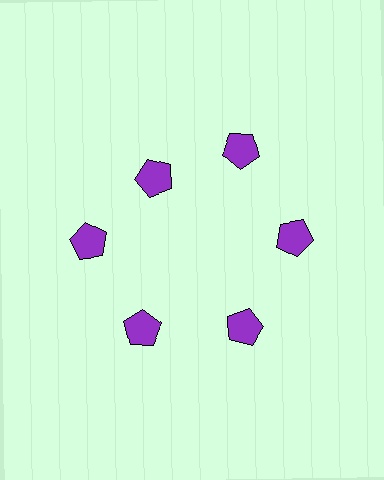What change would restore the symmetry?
The symmetry would be restored by moving it outward, back onto the ring so that all 6 pentagons sit at equal angles and equal distance from the center.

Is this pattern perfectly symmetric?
No. The 6 purple pentagons are arranged in a ring, but one element near the 11 o'clock position is pulled inward toward the center, breaking the 6-fold rotational symmetry.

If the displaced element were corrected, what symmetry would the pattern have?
It would have 6-fold rotational symmetry — the pattern would map onto itself every 60 degrees.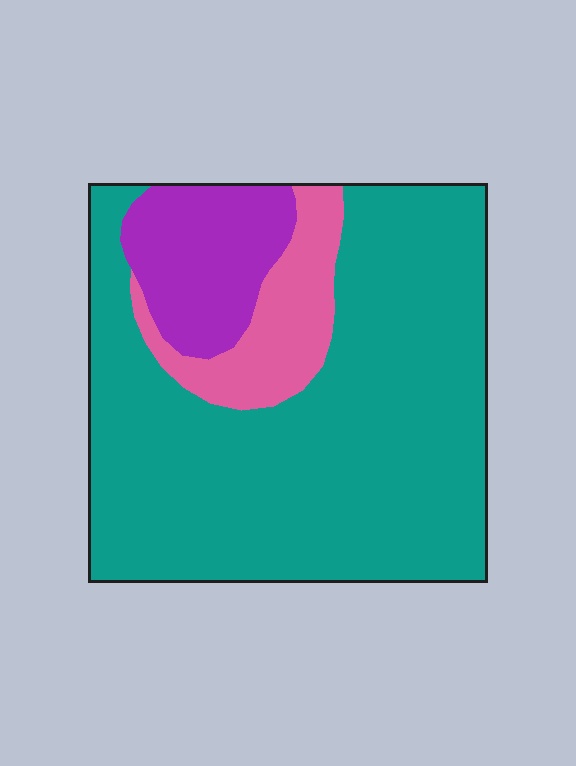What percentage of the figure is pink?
Pink covers around 10% of the figure.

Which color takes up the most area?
Teal, at roughly 75%.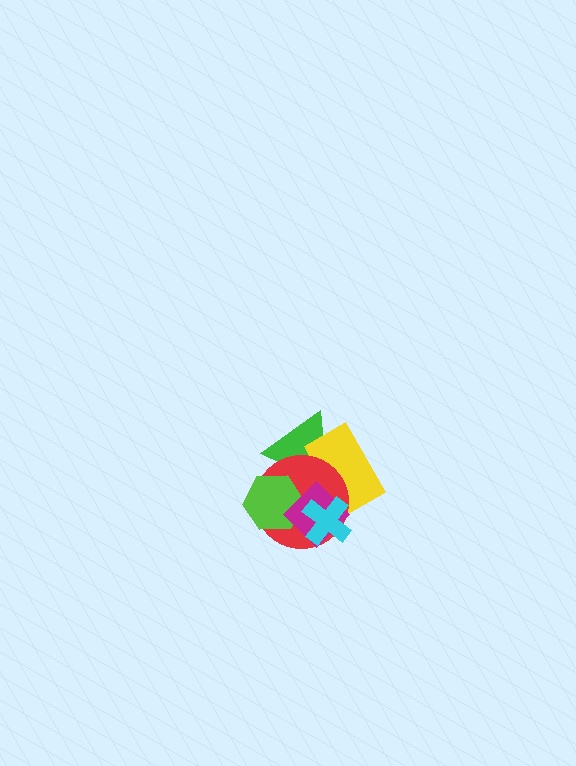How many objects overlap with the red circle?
5 objects overlap with the red circle.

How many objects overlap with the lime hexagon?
3 objects overlap with the lime hexagon.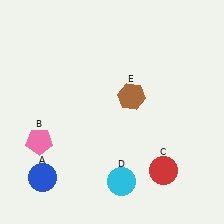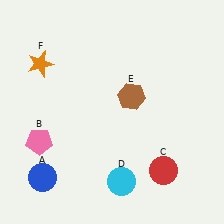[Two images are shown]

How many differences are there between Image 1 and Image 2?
There is 1 difference between the two images.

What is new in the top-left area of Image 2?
An orange star (F) was added in the top-left area of Image 2.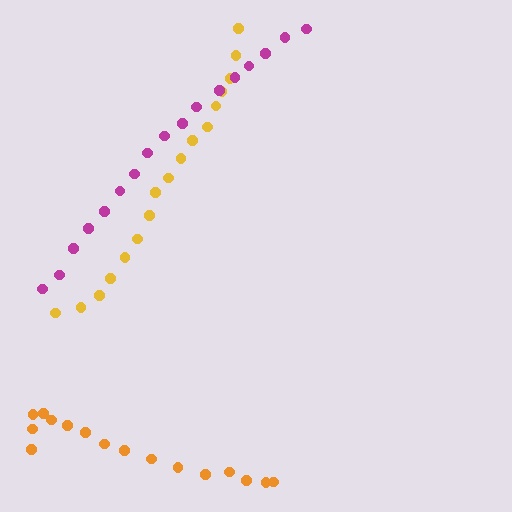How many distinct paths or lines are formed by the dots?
There are 3 distinct paths.